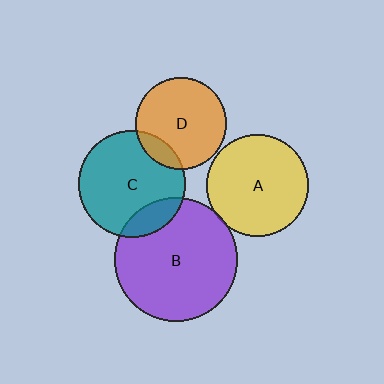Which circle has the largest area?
Circle B (purple).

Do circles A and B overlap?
Yes.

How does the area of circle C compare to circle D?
Approximately 1.4 times.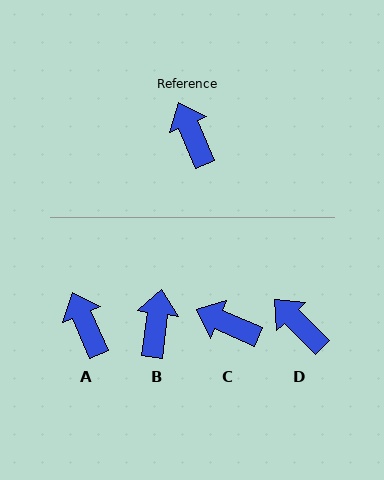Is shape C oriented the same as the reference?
No, it is off by about 43 degrees.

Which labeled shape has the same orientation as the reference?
A.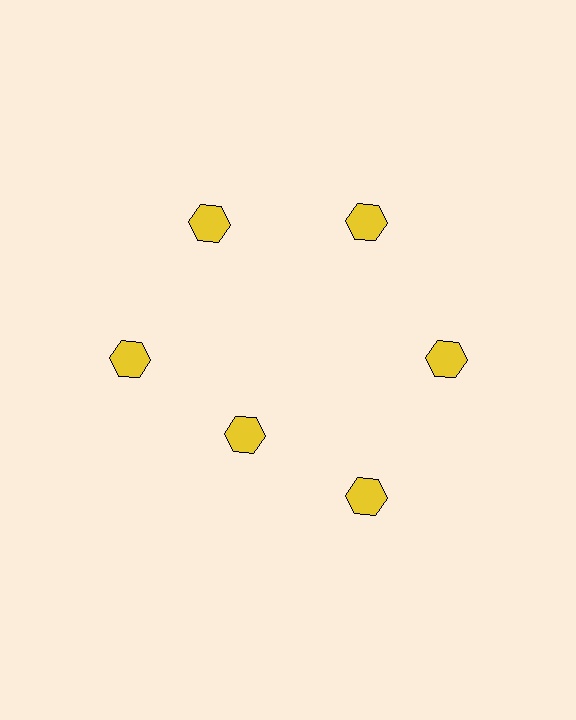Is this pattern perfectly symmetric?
No. The 6 yellow hexagons are arranged in a ring, but one element near the 7 o'clock position is pulled inward toward the center, breaking the 6-fold rotational symmetry.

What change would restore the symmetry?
The symmetry would be restored by moving it outward, back onto the ring so that all 6 hexagons sit at equal angles and equal distance from the center.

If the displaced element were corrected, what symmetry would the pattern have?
It would have 6-fold rotational symmetry — the pattern would map onto itself every 60 degrees.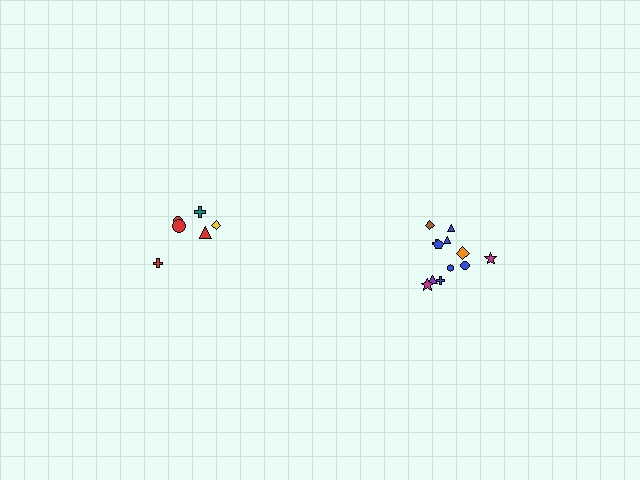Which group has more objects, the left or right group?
The right group.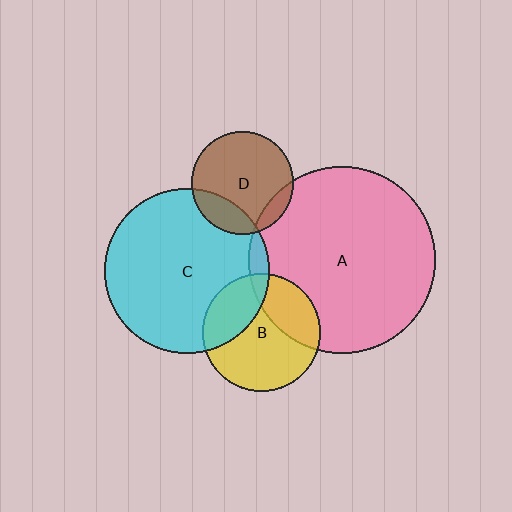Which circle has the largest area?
Circle A (pink).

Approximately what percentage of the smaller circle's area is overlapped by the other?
Approximately 30%.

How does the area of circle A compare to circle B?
Approximately 2.5 times.